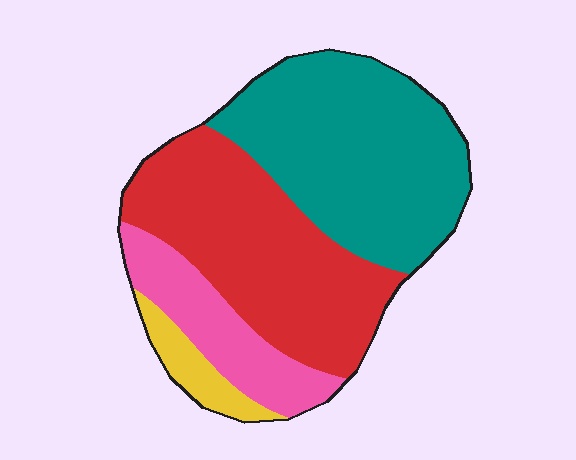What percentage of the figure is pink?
Pink takes up less than a quarter of the figure.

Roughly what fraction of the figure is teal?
Teal takes up about two fifths (2/5) of the figure.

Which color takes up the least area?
Yellow, at roughly 5%.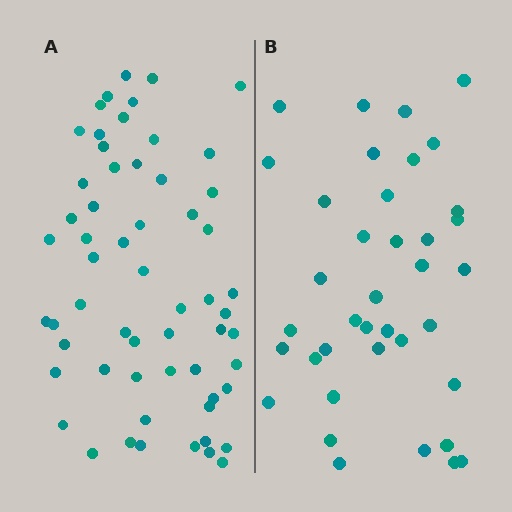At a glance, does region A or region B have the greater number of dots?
Region A (the left region) has more dots.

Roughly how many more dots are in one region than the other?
Region A has approximately 20 more dots than region B.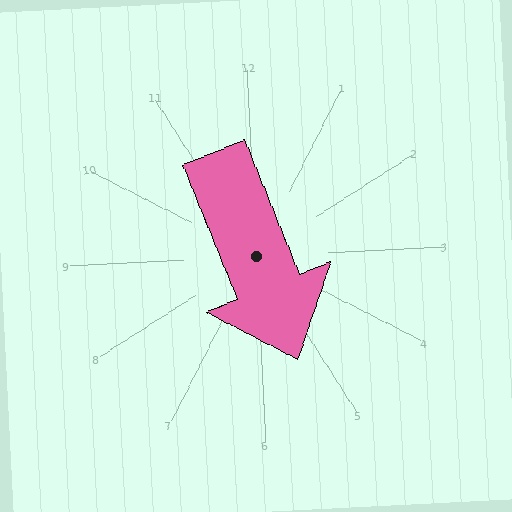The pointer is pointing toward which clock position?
Roughly 5 o'clock.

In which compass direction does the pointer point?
South.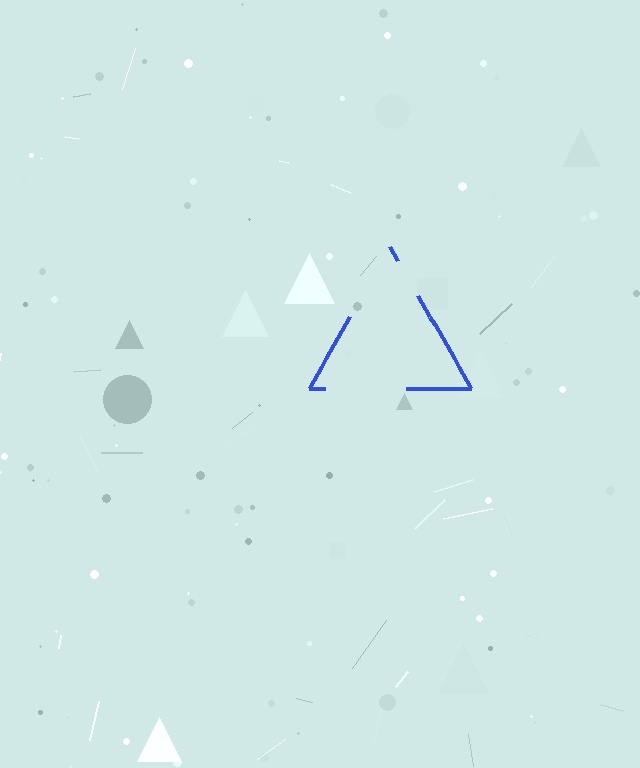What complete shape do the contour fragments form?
The contour fragments form a triangle.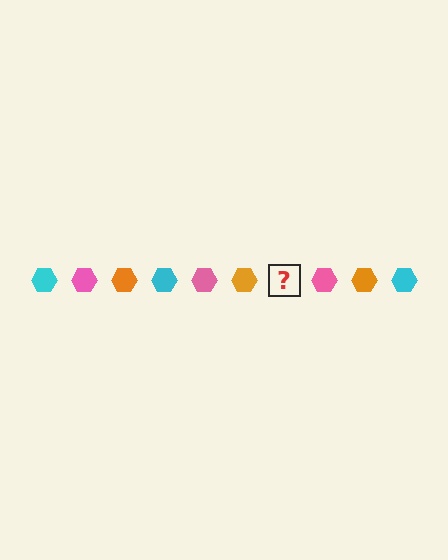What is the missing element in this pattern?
The missing element is a cyan hexagon.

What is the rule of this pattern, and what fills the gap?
The rule is that the pattern cycles through cyan, pink, orange hexagons. The gap should be filled with a cyan hexagon.